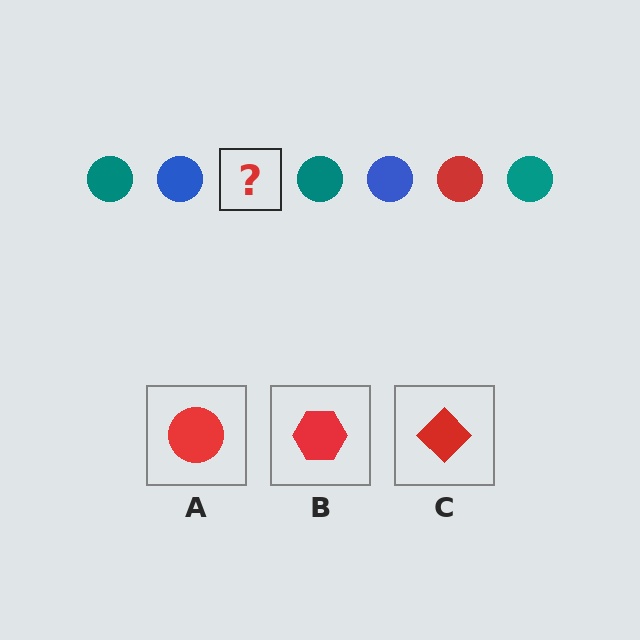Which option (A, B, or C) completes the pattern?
A.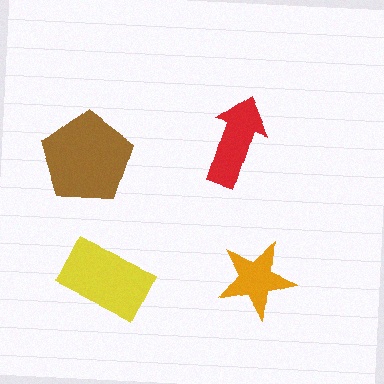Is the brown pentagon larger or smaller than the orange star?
Larger.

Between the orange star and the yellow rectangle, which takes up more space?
The yellow rectangle.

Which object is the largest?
The brown pentagon.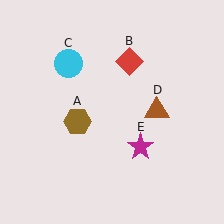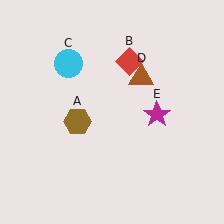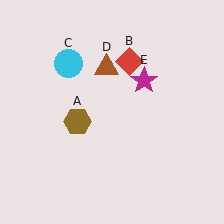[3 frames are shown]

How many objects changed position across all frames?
2 objects changed position: brown triangle (object D), magenta star (object E).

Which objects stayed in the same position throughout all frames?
Brown hexagon (object A) and red diamond (object B) and cyan circle (object C) remained stationary.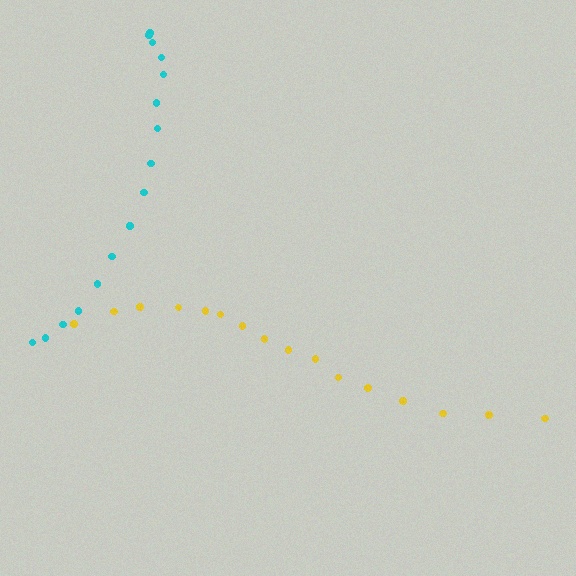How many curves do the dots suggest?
There are 2 distinct paths.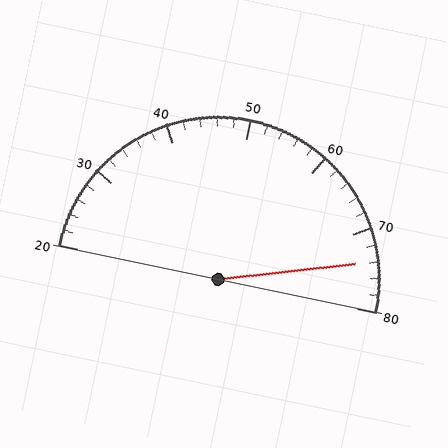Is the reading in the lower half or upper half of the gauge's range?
The reading is in the upper half of the range (20 to 80).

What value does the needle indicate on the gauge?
The needle indicates approximately 74.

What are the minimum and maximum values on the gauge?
The gauge ranges from 20 to 80.